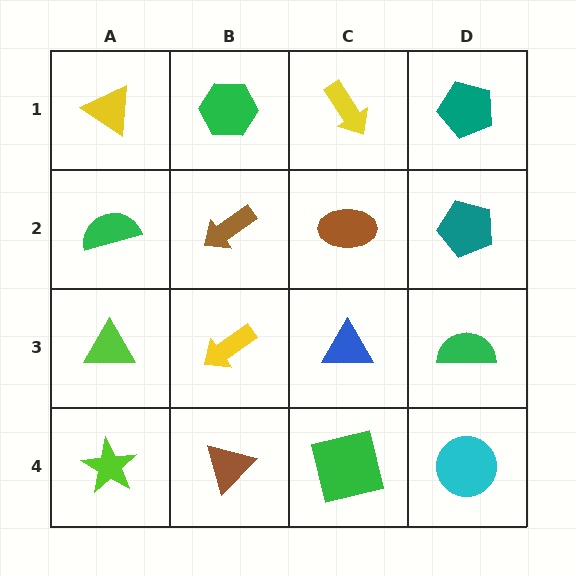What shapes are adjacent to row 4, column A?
A lime triangle (row 3, column A), a brown triangle (row 4, column B).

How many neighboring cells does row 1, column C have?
3.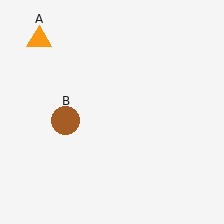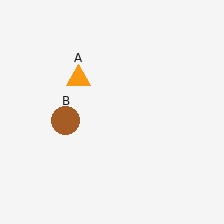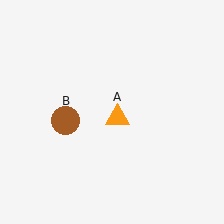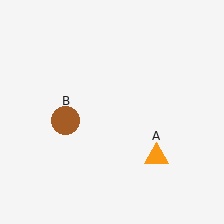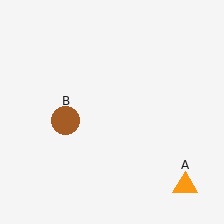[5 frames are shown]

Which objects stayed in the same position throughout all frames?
Brown circle (object B) remained stationary.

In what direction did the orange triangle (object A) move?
The orange triangle (object A) moved down and to the right.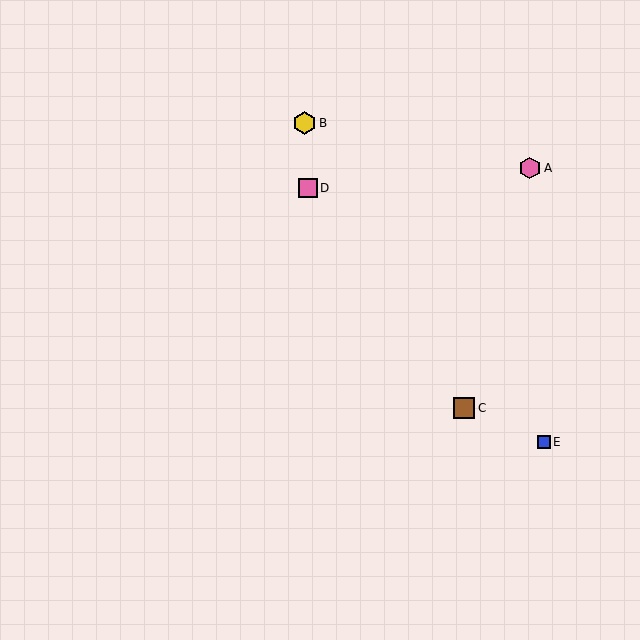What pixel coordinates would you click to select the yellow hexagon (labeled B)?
Click at (305, 123) to select the yellow hexagon B.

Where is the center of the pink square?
The center of the pink square is at (308, 188).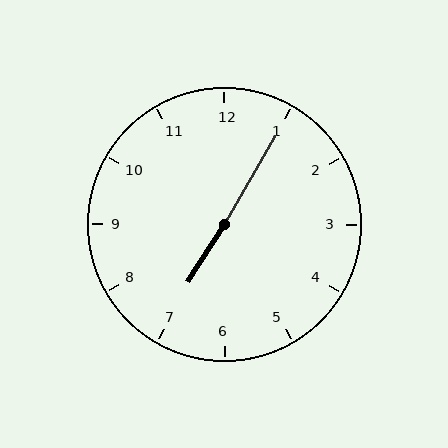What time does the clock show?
7:05.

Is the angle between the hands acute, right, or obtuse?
It is obtuse.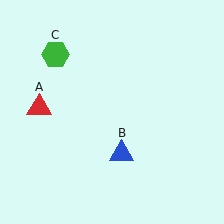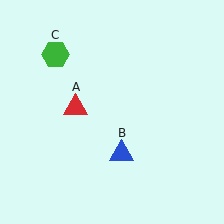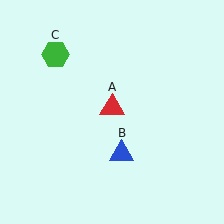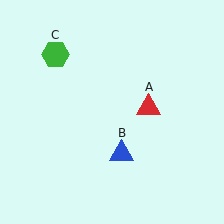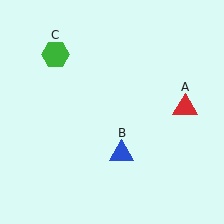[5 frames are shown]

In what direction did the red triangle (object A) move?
The red triangle (object A) moved right.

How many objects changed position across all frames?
1 object changed position: red triangle (object A).